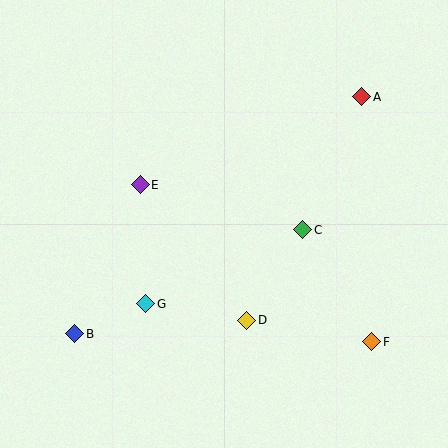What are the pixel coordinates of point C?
Point C is at (303, 230).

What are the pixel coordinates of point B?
Point B is at (75, 334).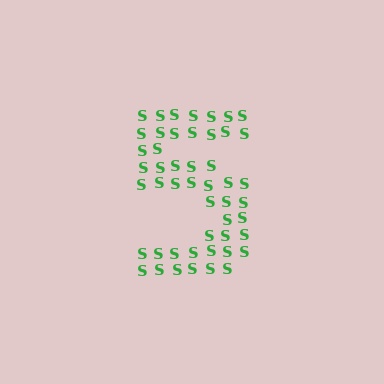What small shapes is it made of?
It is made of small letter S's.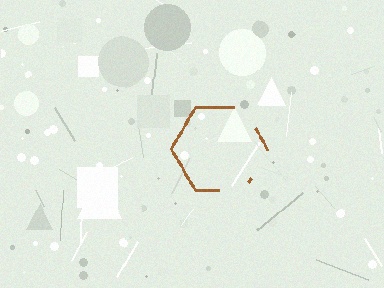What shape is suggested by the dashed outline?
The dashed outline suggests a hexagon.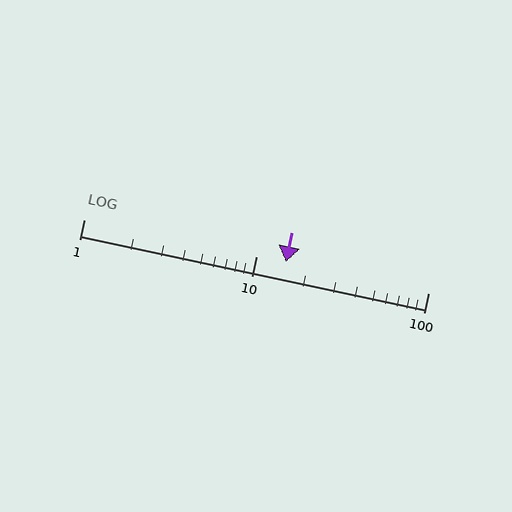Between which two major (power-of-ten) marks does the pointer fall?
The pointer is between 10 and 100.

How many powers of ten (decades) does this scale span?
The scale spans 2 decades, from 1 to 100.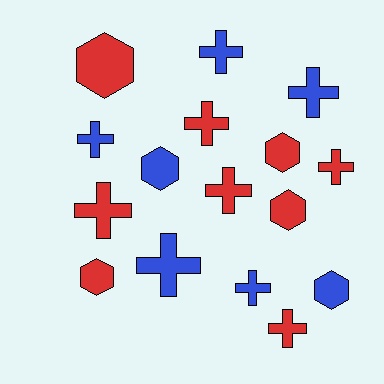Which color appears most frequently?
Red, with 9 objects.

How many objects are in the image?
There are 16 objects.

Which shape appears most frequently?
Cross, with 10 objects.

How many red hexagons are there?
There are 4 red hexagons.